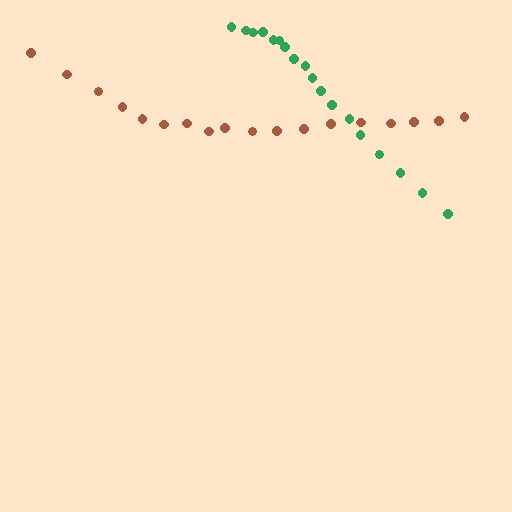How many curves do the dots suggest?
There are 2 distinct paths.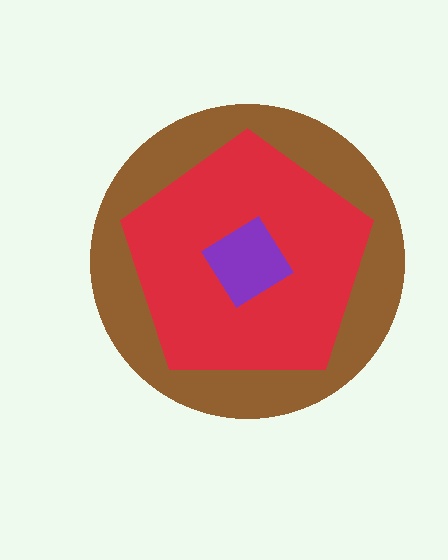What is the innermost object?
The purple diamond.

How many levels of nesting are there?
3.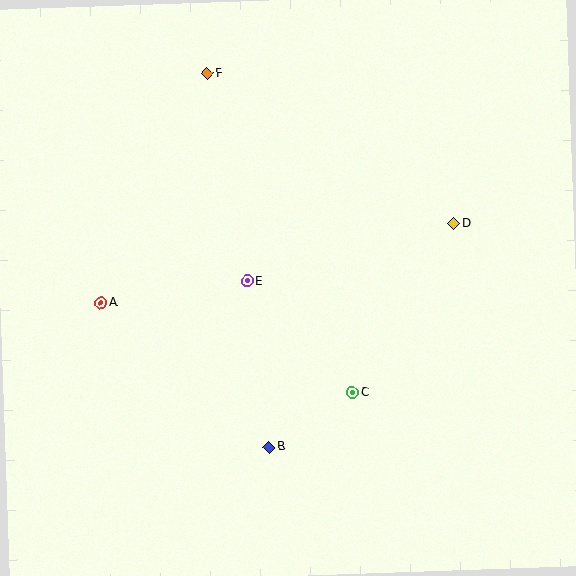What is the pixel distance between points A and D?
The distance between A and D is 361 pixels.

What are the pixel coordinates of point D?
Point D is at (454, 223).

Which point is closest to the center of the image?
Point E at (247, 281) is closest to the center.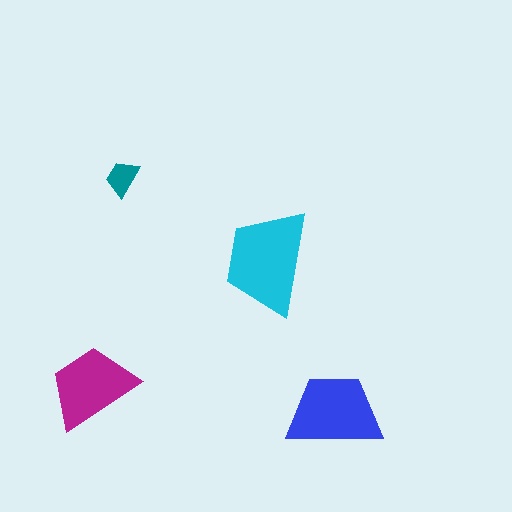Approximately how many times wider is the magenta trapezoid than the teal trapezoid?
About 2.5 times wider.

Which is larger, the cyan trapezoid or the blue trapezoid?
The cyan one.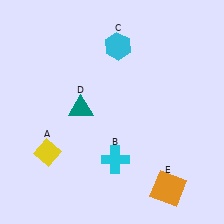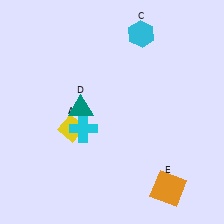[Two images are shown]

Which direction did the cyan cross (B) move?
The cyan cross (B) moved left.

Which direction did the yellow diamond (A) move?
The yellow diamond (A) moved right.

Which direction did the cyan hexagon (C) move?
The cyan hexagon (C) moved right.